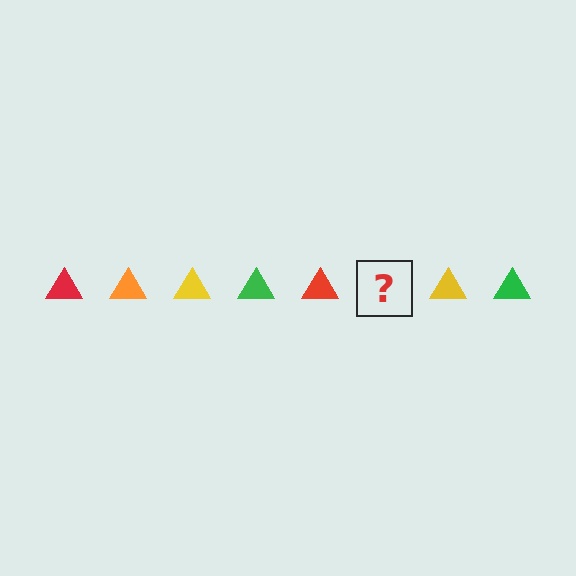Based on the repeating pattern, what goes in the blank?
The blank should be an orange triangle.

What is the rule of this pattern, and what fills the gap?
The rule is that the pattern cycles through red, orange, yellow, green triangles. The gap should be filled with an orange triangle.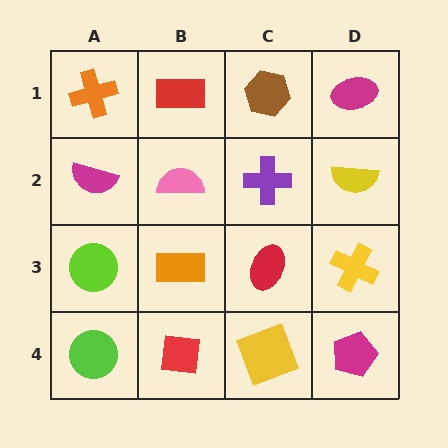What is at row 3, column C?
A red ellipse.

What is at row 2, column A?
A magenta semicircle.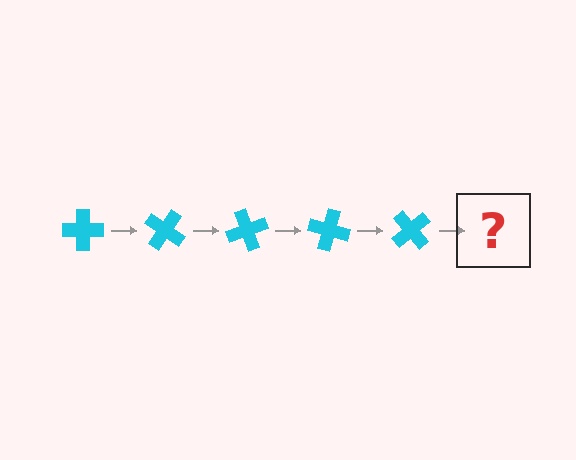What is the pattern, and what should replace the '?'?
The pattern is that the cross rotates 35 degrees each step. The '?' should be a cyan cross rotated 175 degrees.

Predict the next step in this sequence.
The next step is a cyan cross rotated 175 degrees.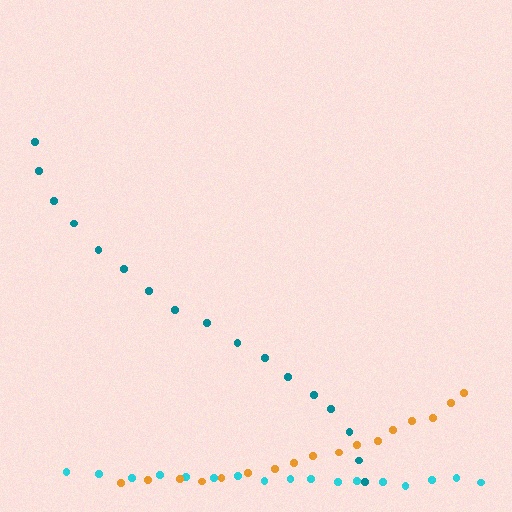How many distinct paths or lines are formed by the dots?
There are 3 distinct paths.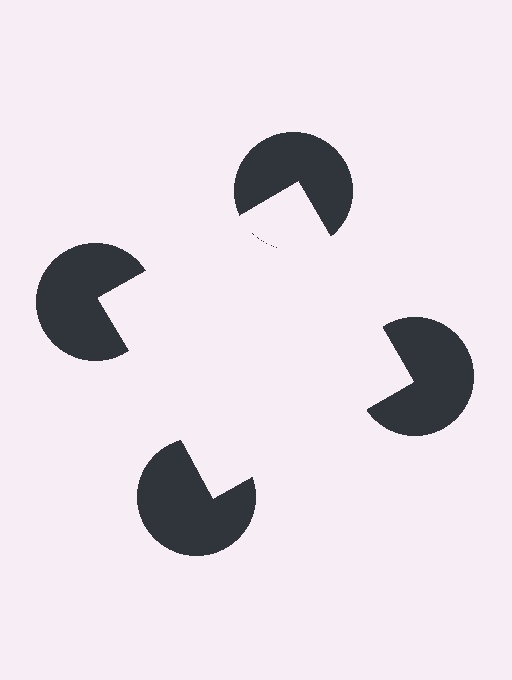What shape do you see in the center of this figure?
An illusory square — its edges are inferred from the aligned wedge cuts in the pac-man discs, not physically drawn.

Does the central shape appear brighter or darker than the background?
It typically appears slightly brighter than the background, even though no actual brightness change is drawn.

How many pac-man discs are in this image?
There are 4 — one at each vertex of the illusory square.